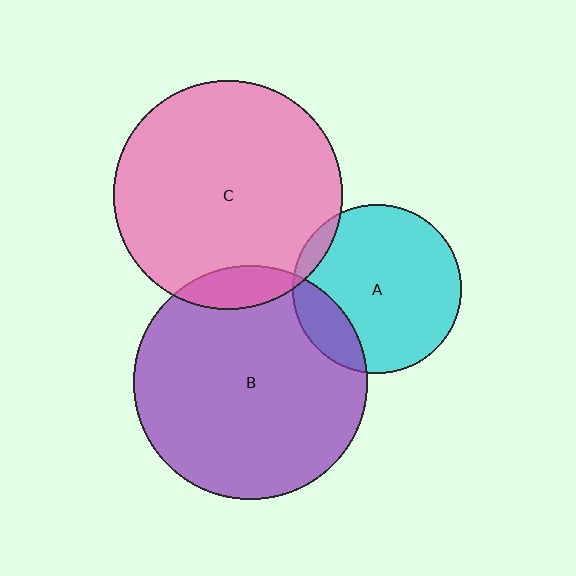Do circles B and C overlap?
Yes.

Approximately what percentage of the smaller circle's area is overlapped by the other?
Approximately 10%.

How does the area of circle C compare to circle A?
Approximately 1.8 times.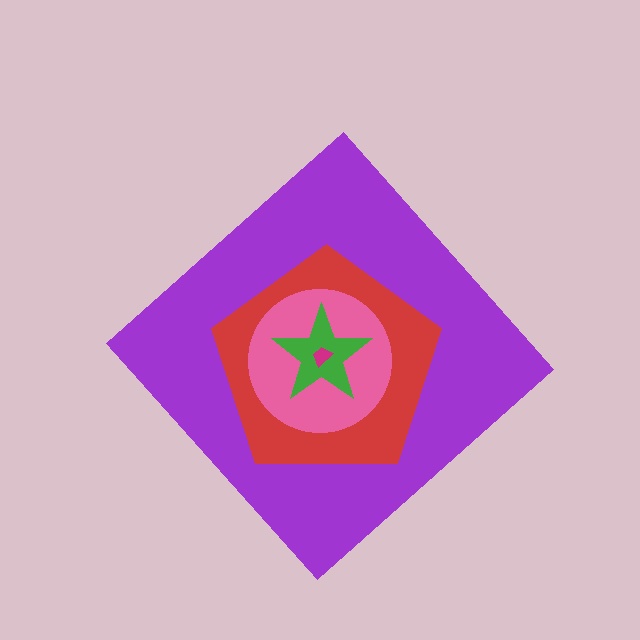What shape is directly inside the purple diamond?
The red pentagon.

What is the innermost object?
The magenta trapezoid.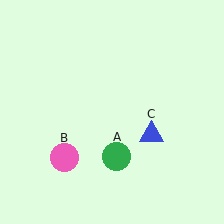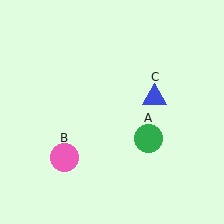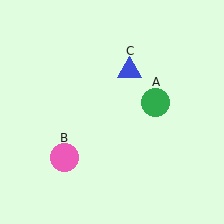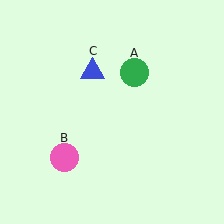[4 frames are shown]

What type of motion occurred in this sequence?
The green circle (object A), blue triangle (object C) rotated counterclockwise around the center of the scene.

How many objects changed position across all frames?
2 objects changed position: green circle (object A), blue triangle (object C).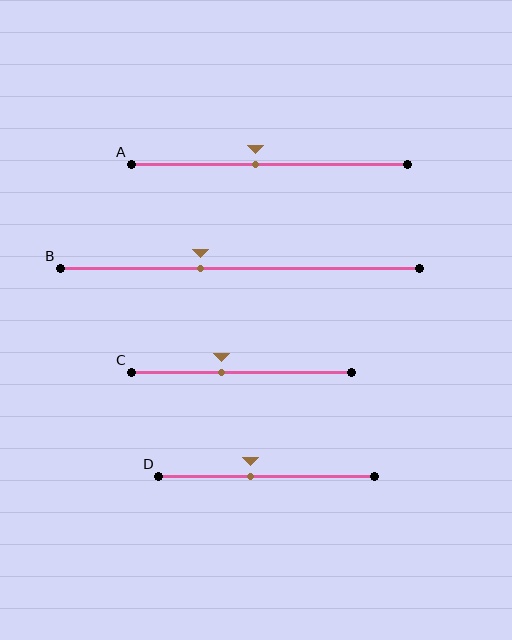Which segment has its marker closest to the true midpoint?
Segment A has its marker closest to the true midpoint.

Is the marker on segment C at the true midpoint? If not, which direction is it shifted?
No, the marker on segment C is shifted to the left by about 9% of the segment length.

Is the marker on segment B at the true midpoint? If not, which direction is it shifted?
No, the marker on segment B is shifted to the left by about 11% of the segment length.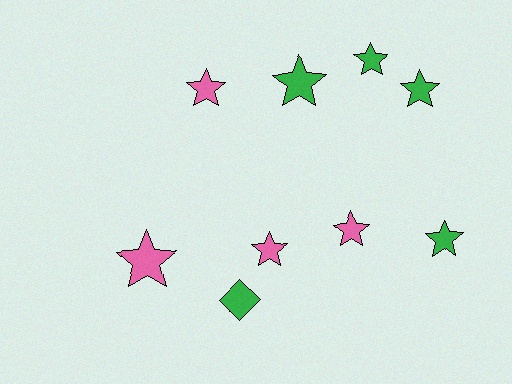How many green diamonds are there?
There is 1 green diamond.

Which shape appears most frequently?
Star, with 8 objects.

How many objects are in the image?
There are 9 objects.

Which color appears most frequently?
Green, with 5 objects.